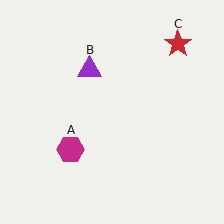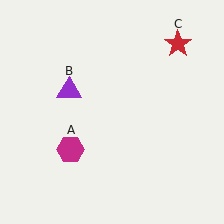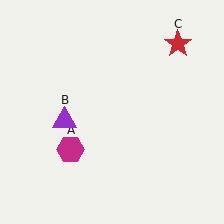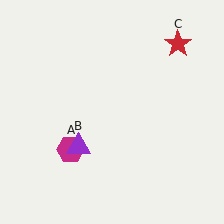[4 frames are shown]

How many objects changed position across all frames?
1 object changed position: purple triangle (object B).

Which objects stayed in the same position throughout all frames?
Magenta hexagon (object A) and red star (object C) remained stationary.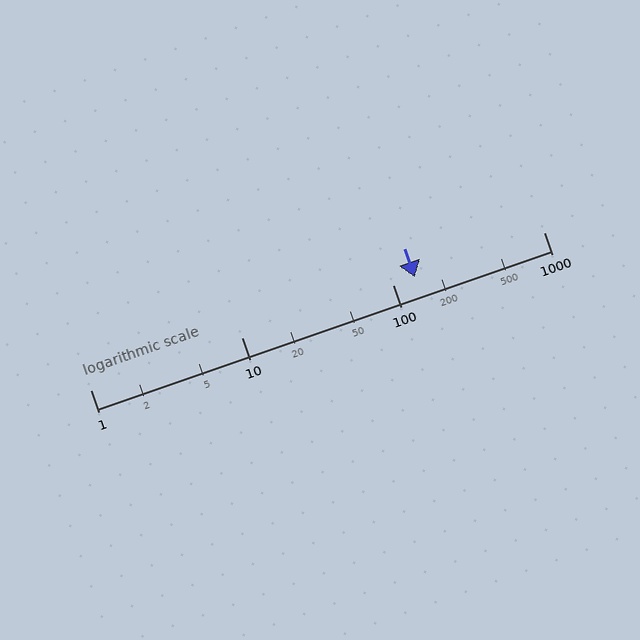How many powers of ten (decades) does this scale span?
The scale spans 3 decades, from 1 to 1000.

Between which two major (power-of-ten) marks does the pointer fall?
The pointer is between 100 and 1000.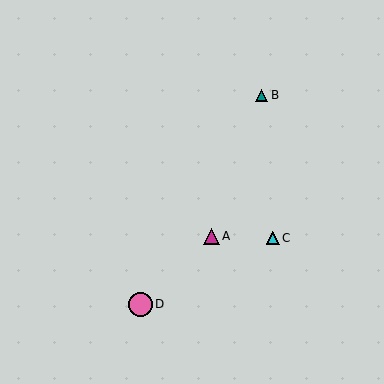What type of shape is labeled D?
Shape D is a pink circle.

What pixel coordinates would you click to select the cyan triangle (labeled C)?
Click at (273, 238) to select the cyan triangle C.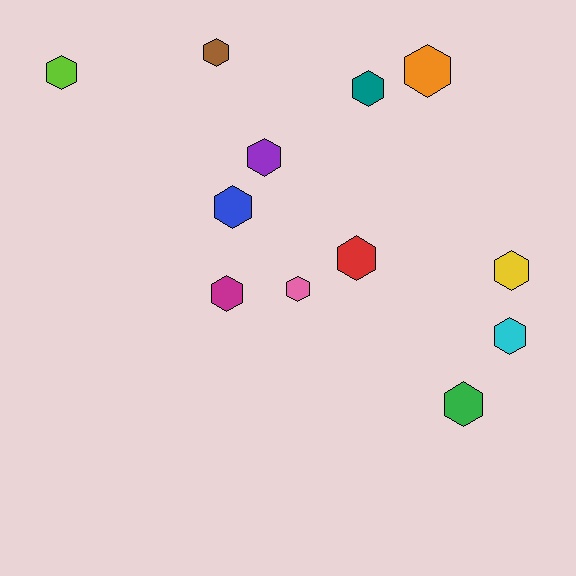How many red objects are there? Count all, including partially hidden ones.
There is 1 red object.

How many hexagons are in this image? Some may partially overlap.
There are 12 hexagons.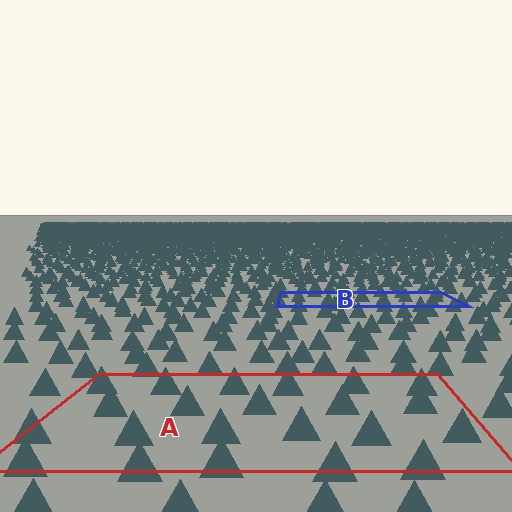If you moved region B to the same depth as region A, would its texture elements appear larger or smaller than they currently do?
They would appear larger. At a closer depth, the same texture elements are projected at a bigger on-screen size.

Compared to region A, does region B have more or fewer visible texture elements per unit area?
Region B has more texture elements per unit area — they are packed more densely because it is farther away.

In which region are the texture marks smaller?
The texture marks are smaller in region B, because it is farther away.